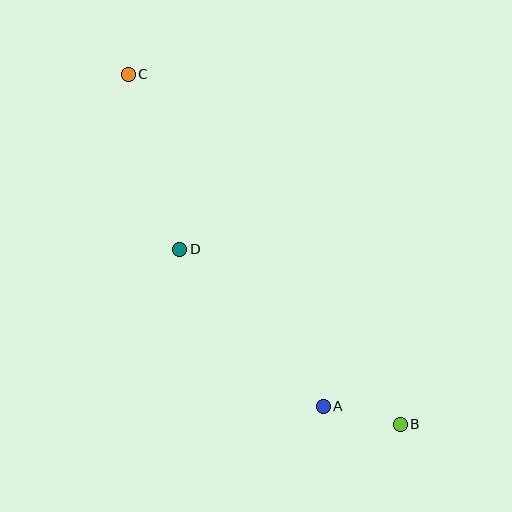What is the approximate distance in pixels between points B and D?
The distance between B and D is approximately 281 pixels.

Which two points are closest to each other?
Points A and B are closest to each other.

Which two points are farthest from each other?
Points B and C are farthest from each other.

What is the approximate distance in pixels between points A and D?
The distance between A and D is approximately 213 pixels.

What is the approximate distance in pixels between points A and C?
The distance between A and C is approximately 385 pixels.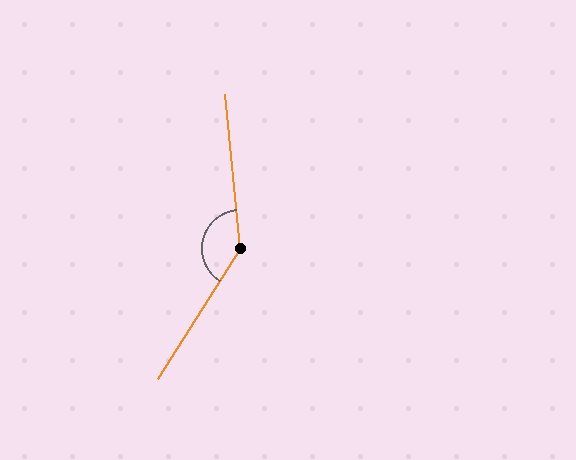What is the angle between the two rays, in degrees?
Approximately 142 degrees.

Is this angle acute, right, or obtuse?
It is obtuse.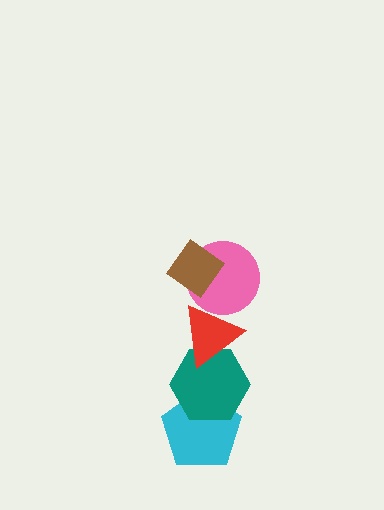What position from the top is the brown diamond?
The brown diamond is 1st from the top.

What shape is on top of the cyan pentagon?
The teal hexagon is on top of the cyan pentagon.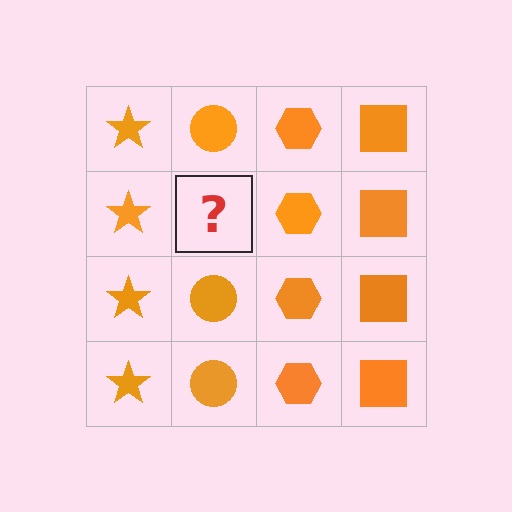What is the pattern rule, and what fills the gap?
The rule is that each column has a consistent shape. The gap should be filled with an orange circle.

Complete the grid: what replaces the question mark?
The question mark should be replaced with an orange circle.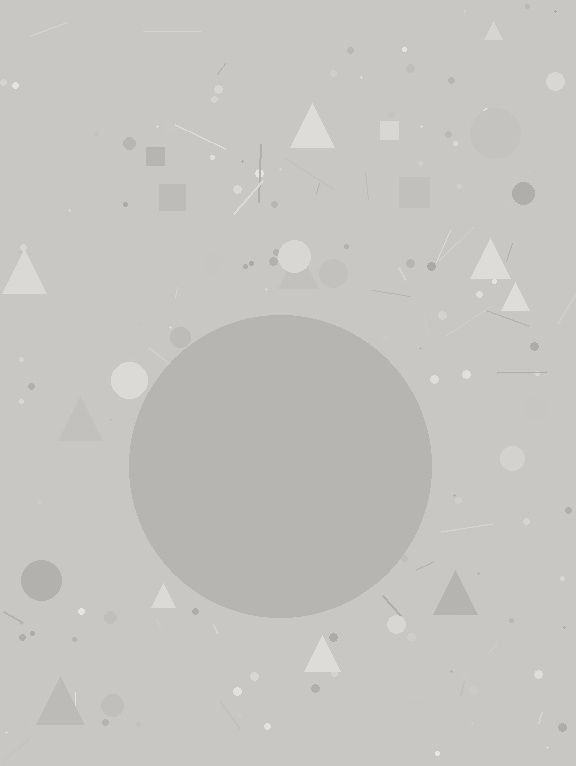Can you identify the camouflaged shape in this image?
The camouflaged shape is a circle.